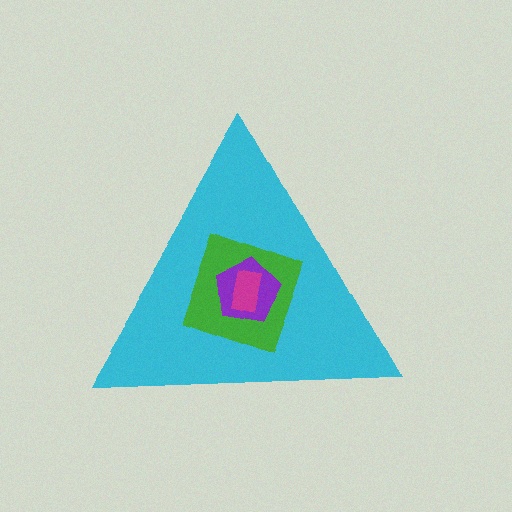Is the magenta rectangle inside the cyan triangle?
Yes.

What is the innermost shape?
The magenta rectangle.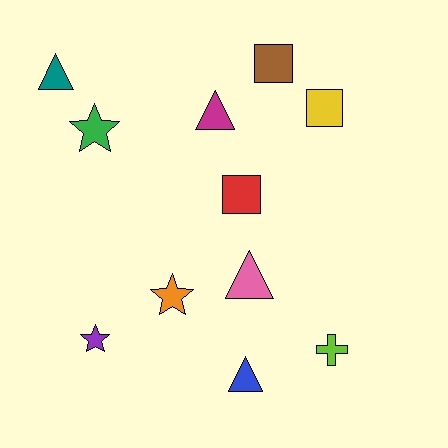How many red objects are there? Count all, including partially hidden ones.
There is 1 red object.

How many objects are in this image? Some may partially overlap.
There are 11 objects.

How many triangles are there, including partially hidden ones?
There are 4 triangles.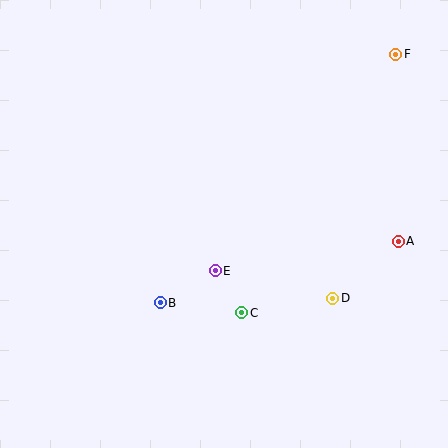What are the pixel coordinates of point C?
Point C is at (242, 313).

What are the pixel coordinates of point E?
Point E is at (215, 271).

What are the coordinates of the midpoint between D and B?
The midpoint between D and B is at (247, 300).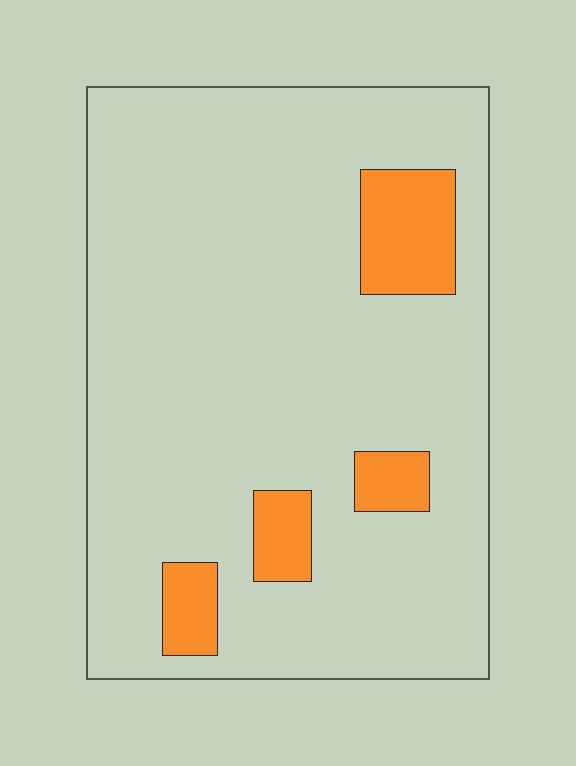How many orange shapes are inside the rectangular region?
4.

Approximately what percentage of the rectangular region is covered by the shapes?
Approximately 10%.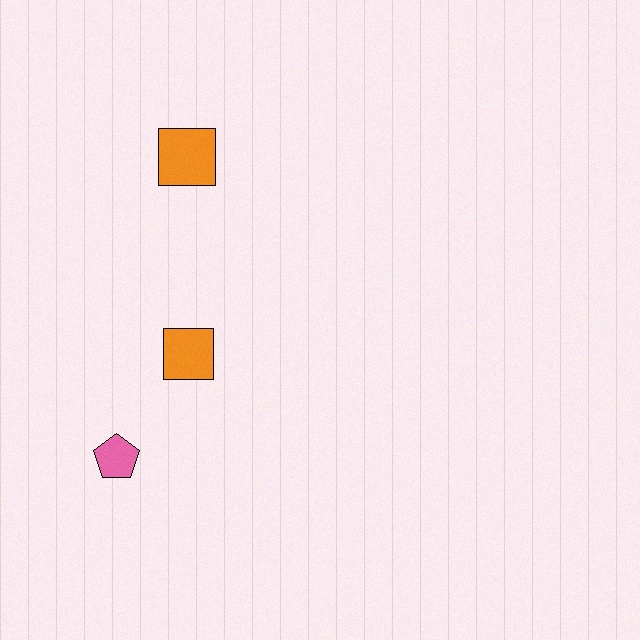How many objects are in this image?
There are 3 objects.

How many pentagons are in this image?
There is 1 pentagon.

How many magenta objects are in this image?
There are no magenta objects.